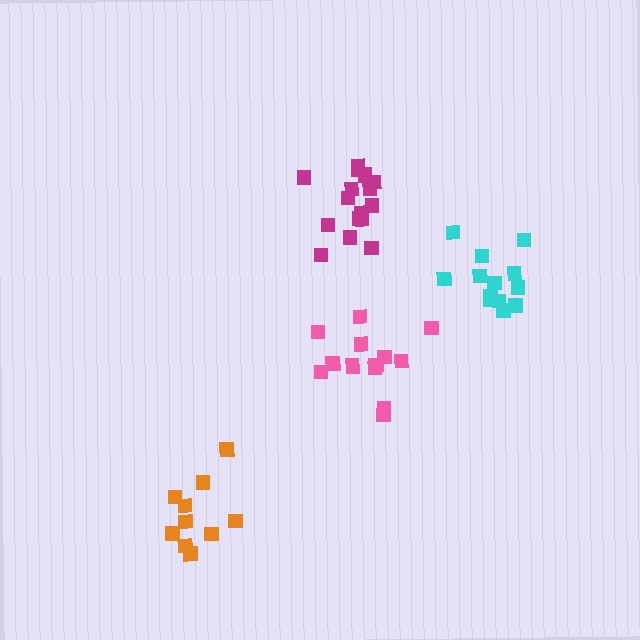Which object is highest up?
The magenta cluster is topmost.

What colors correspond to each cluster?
The clusters are colored: orange, pink, magenta, cyan.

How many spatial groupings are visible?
There are 4 spatial groupings.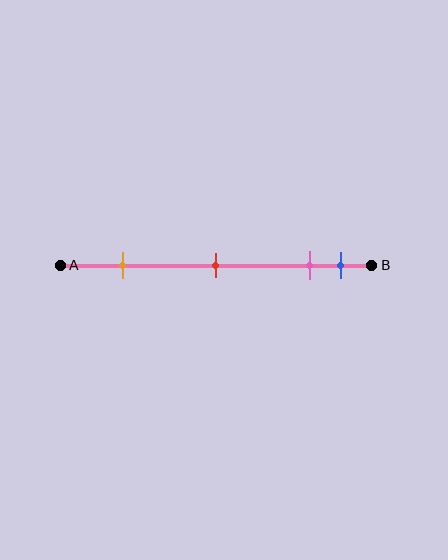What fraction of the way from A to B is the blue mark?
The blue mark is approximately 90% (0.9) of the way from A to B.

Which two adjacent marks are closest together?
The pink and blue marks are the closest adjacent pair.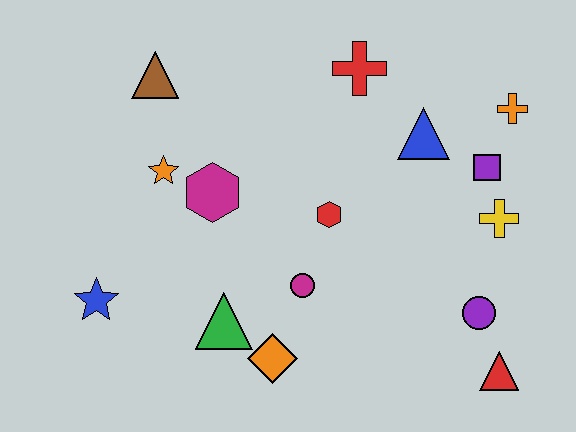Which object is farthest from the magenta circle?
The orange cross is farthest from the magenta circle.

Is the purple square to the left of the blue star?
No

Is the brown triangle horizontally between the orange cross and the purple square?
No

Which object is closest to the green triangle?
The orange diamond is closest to the green triangle.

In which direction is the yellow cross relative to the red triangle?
The yellow cross is above the red triangle.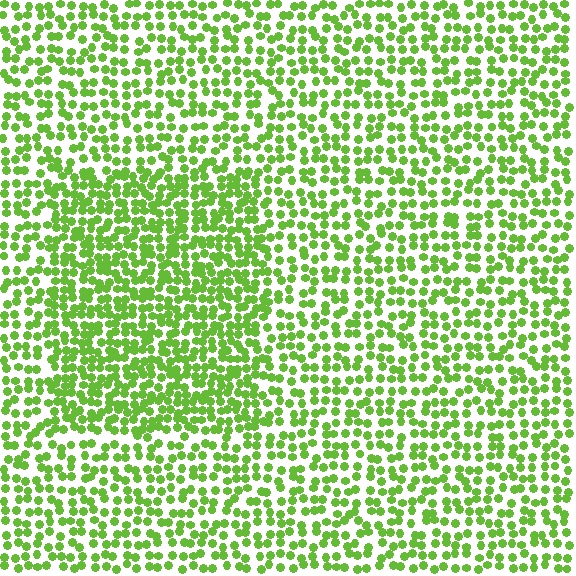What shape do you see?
I see a rectangle.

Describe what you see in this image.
The image contains small lime elements arranged at two different densities. A rectangle-shaped region is visible where the elements are more densely packed than the surrounding area.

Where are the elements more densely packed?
The elements are more densely packed inside the rectangle boundary.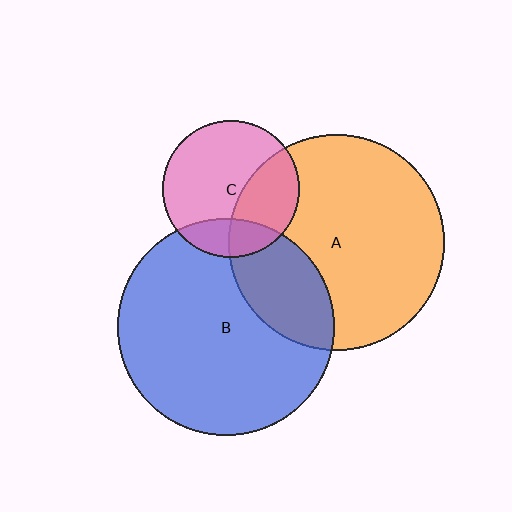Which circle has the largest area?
Circle B (blue).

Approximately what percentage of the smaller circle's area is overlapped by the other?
Approximately 35%.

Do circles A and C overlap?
Yes.